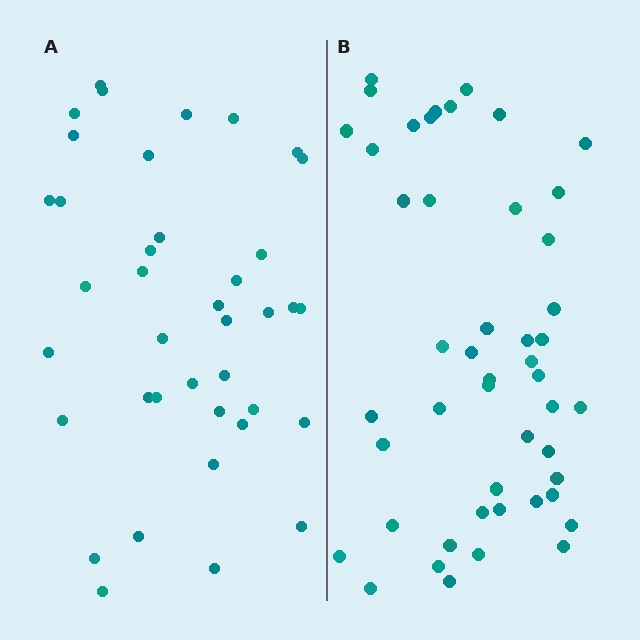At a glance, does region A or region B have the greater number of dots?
Region B (the right region) has more dots.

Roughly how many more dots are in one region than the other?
Region B has roughly 8 or so more dots than region A.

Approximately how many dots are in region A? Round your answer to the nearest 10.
About 40 dots. (The exact count is 39, which rounds to 40.)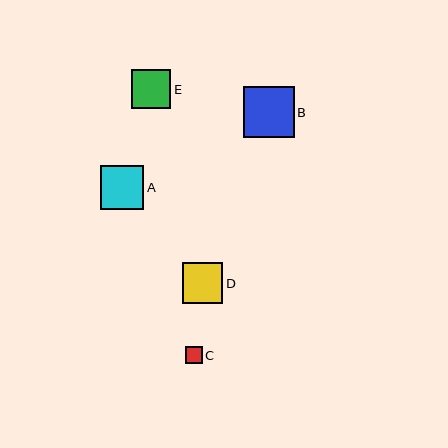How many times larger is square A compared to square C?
Square A is approximately 2.6 times the size of square C.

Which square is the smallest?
Square C is the smallest with a size of approximately 17 pixels.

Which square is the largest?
Square B is the largest with a size of approximately 51 pixels.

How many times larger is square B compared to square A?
Square B is approximately 1.2 times the size of square A.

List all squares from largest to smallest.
From largest to smallest: B, A, D, E, C.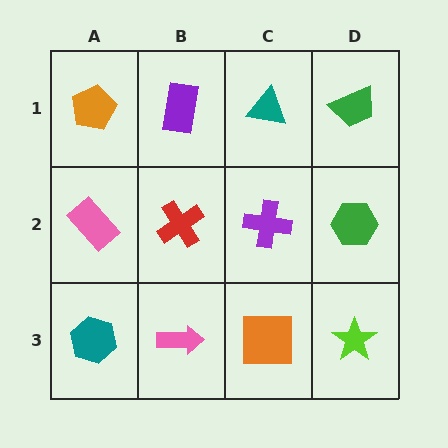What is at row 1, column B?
A purple rectangle.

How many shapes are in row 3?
4 shapes.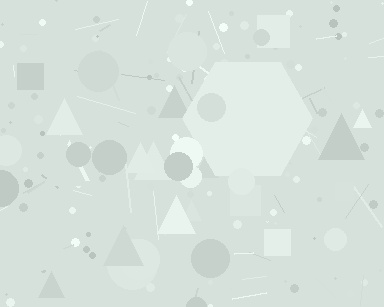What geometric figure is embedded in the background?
A hexagon is embedded in the background.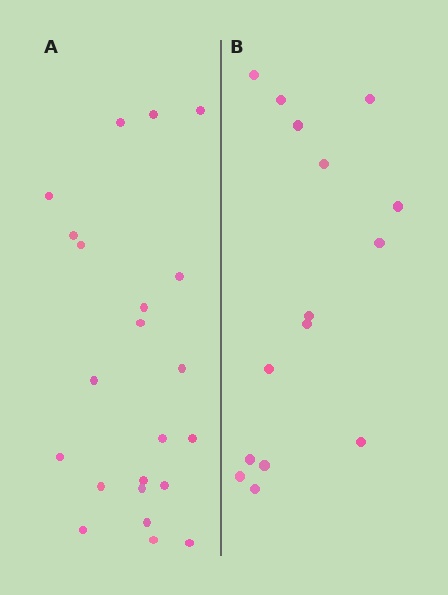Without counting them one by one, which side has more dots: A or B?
Region A (the left region) has more dots.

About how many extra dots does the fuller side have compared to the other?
Region A has roughly 8 or so more dots than region B.